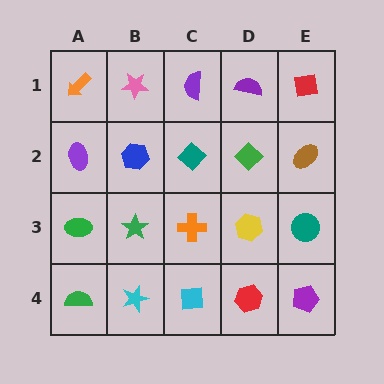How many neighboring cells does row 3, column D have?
4.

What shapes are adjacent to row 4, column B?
A green star (row 3, column B), a green semicircle (row 4, column A), a cyan square (row 4, column C).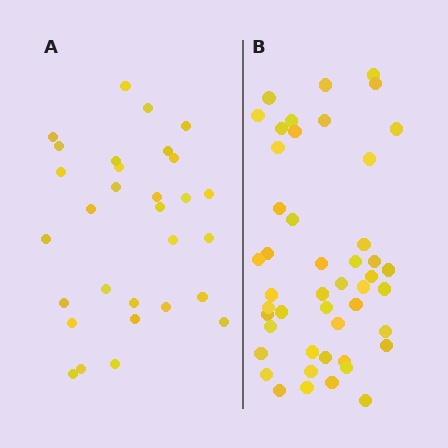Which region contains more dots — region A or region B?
Region B (the right region) has more dots.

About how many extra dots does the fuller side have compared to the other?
Region B has approximately 15 more dots than region A.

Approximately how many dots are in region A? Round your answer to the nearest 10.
About 30 dots.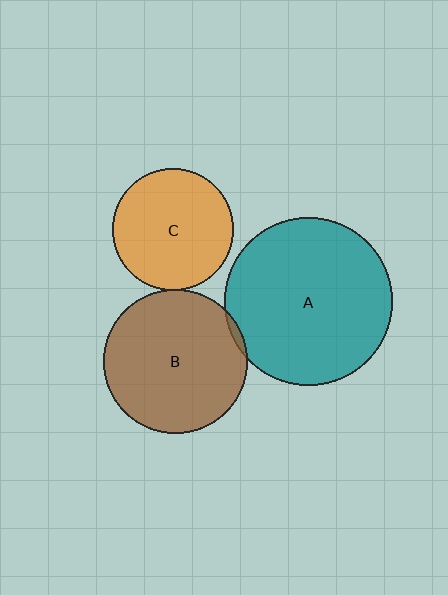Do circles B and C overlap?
Yes.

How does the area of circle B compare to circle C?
Approximately 1.4 times.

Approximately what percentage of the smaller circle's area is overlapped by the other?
Approximately 5%.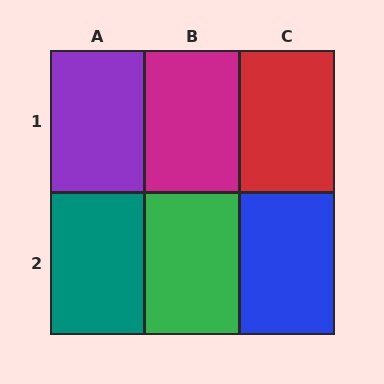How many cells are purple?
1 cell is purple.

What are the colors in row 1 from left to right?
Purple, magenta, red.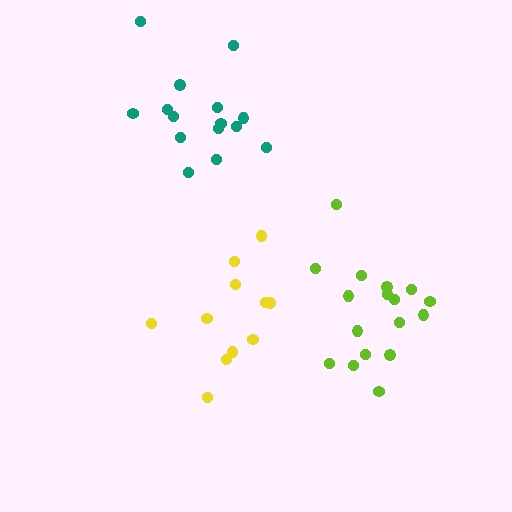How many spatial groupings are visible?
There are 3 spatial groupings.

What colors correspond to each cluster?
The clusters are colored: teal, lime, yellow.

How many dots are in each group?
Group 1: 15 dots, Group 2: 17 dots, Group 3: 11 dots (43 total).